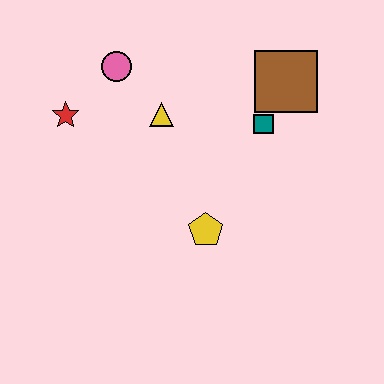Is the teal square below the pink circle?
Yes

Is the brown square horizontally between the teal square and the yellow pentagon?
No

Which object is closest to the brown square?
The teal square is closest to the brown square.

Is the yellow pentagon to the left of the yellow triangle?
No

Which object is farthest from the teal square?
The red star is farthest from the teal square.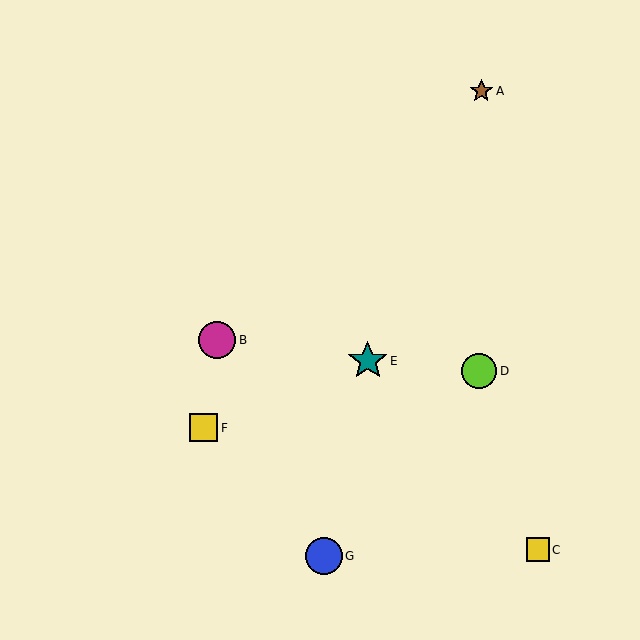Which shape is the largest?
The teal star (labeled E) is the largest.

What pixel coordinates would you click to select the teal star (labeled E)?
Click at (368, 361) to select the teal star E.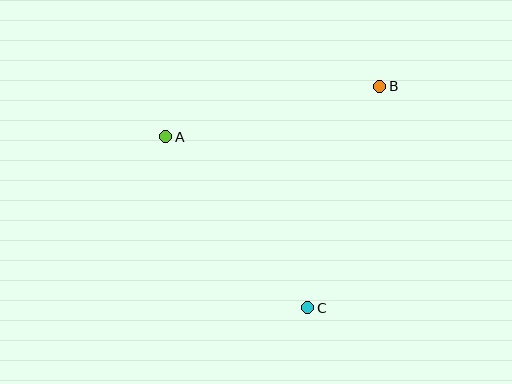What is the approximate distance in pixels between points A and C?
The distance between A and C is approximately 222 pixels.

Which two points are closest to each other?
Points A and B are closest to each other.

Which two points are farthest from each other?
Points B and C are farthest from each other.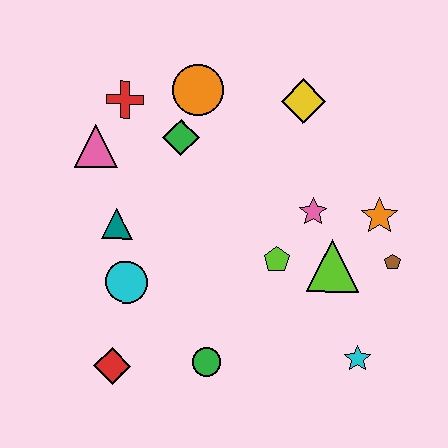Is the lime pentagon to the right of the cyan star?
No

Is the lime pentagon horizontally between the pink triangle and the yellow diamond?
Yes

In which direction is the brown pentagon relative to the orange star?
The brown pentagon is below the orange star.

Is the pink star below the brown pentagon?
No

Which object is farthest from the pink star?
The red diamond is farthest from the pink star.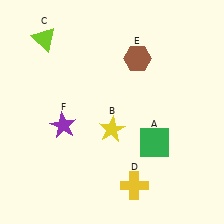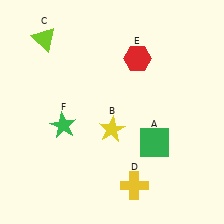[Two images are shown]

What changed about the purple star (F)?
In Image 1, F is purple. In Image 2, it changed to green.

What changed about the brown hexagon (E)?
In Image 1, E is brown. In Image 2, it changed to red.